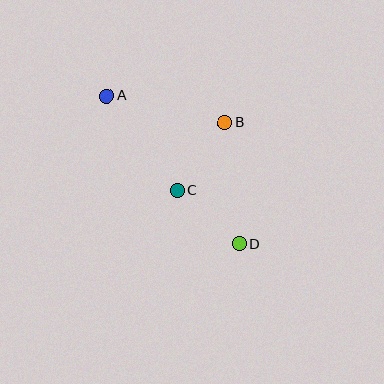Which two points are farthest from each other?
Points A and D are farthest from each other.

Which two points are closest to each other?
Points C and D are closest to each other.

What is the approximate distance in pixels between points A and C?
The distance between A and C is approximately 118 pixels.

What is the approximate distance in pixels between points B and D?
The distance between B and D is approximately 122 pixels.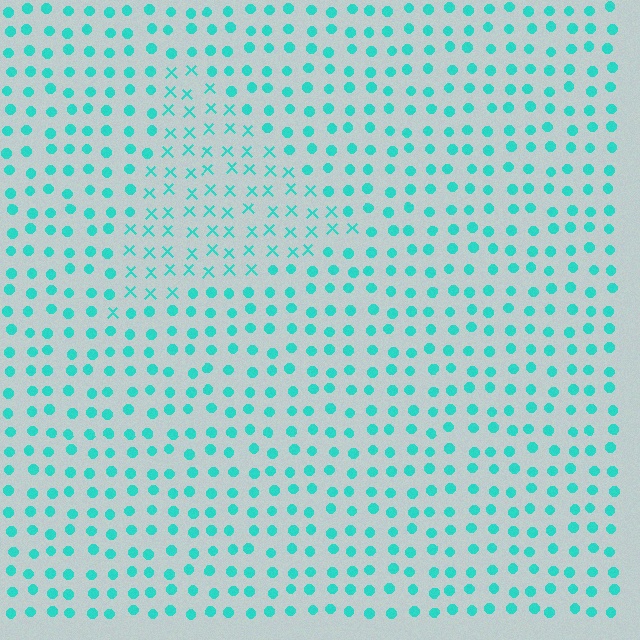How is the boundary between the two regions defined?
The boundary is defined by a change in element shape: X marks inside vs. circles outside. All elements share the same color and spacing.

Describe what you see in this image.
The image is filled with small cyan elements arranged in a uniform grid. A triangle-shaped region contains X marks, while the surrounding area contains circles. The boundary is defined purely by the change in element shape.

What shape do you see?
I see a triangle.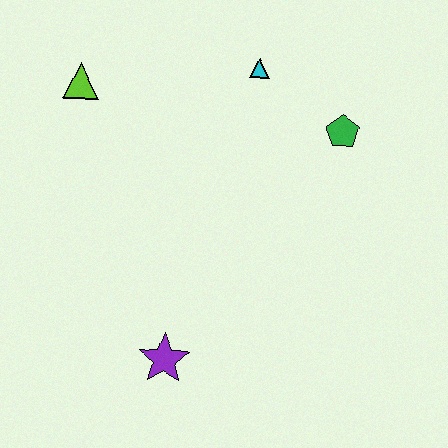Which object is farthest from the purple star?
The cyan triangle is farthest from the purple star.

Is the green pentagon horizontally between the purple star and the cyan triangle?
No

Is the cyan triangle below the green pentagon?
No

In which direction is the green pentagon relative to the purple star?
The green pentagon is above the purple star.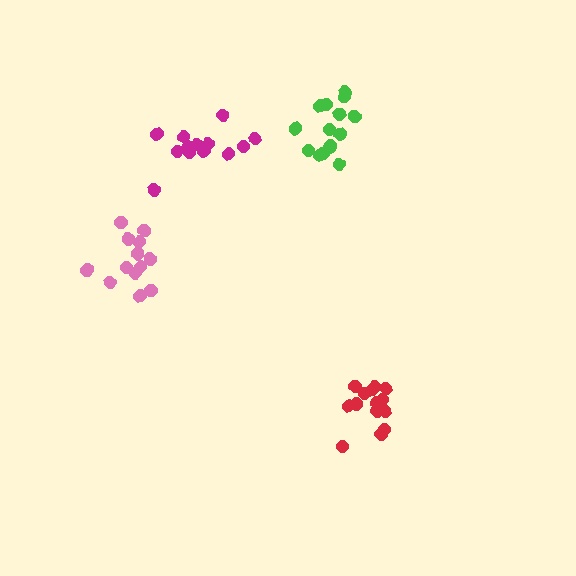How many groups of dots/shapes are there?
There are 4 groups.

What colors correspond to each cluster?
The clusters are colored: red, green, pink, magenta.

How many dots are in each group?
Group 1: 14 dots, Group 2: 16 dots, Group 3: 14 dots, Group 4: 13 dots (57 total).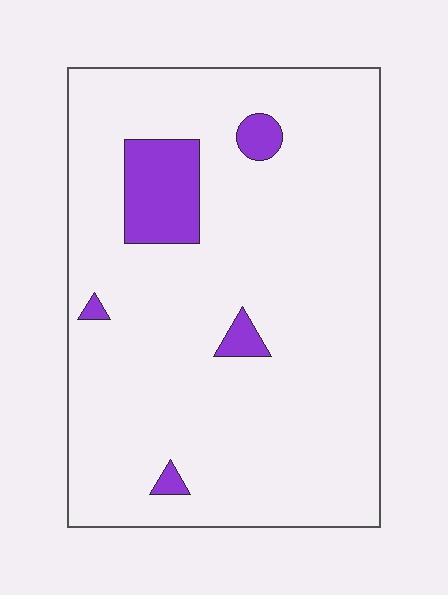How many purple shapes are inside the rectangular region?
5.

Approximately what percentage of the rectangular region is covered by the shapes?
Approximately 10%.